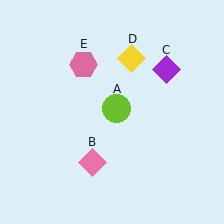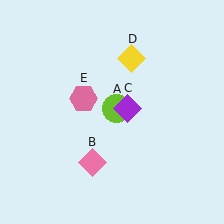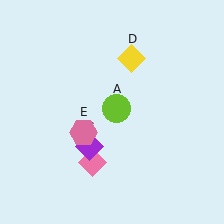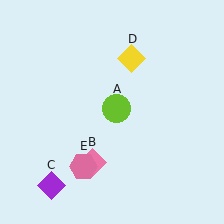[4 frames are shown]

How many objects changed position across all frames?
2 objects changed position: purple diamond (object C), pink hexagon (object E).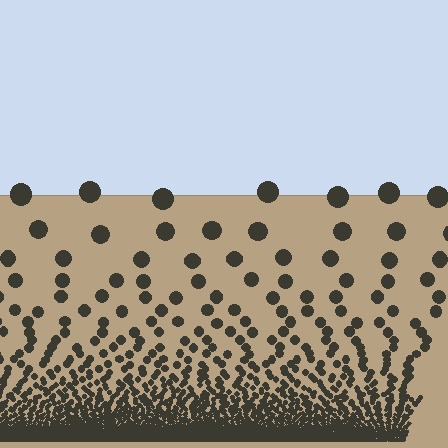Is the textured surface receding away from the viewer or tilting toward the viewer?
The surface appears to tilt toward the viewer. Texture elements get larger and sparser toward the top.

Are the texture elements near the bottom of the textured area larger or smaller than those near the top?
Smaller. The gradient is inverted — elements near the bottom are smaller and denser.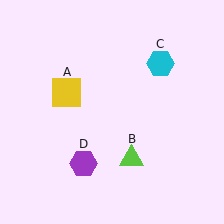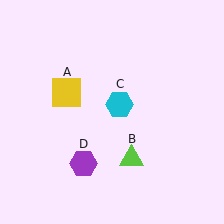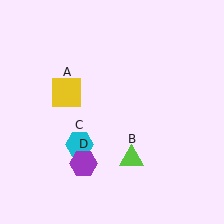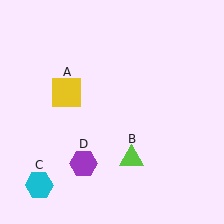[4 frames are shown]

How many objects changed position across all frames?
1 object changed position: cyan hexagon (object C).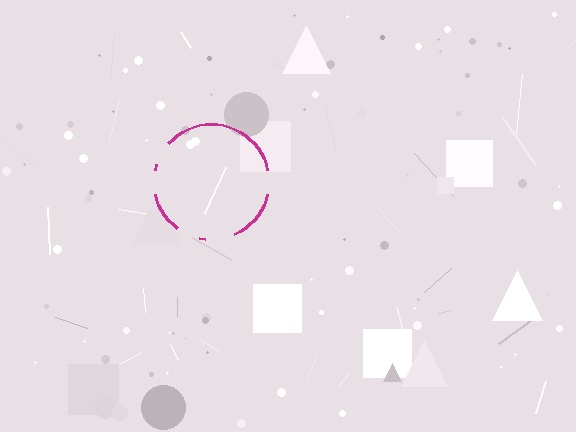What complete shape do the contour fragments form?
The contour fragments form a circle.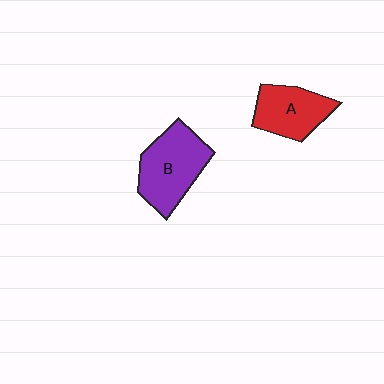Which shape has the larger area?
Shape B (purple).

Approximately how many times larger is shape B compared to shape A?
Approximately 1.3 times.